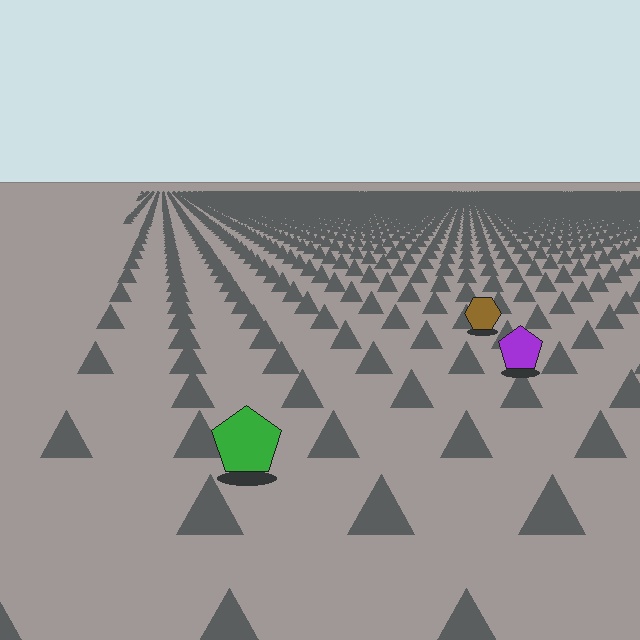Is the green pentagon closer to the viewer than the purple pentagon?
Yes. The green pentagon is closer — you can tell from the texture gradient: the ground texture is coarser near it.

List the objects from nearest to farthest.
From nearest to farthest: the green pentagon, the purple pentagon, the brown hexagon.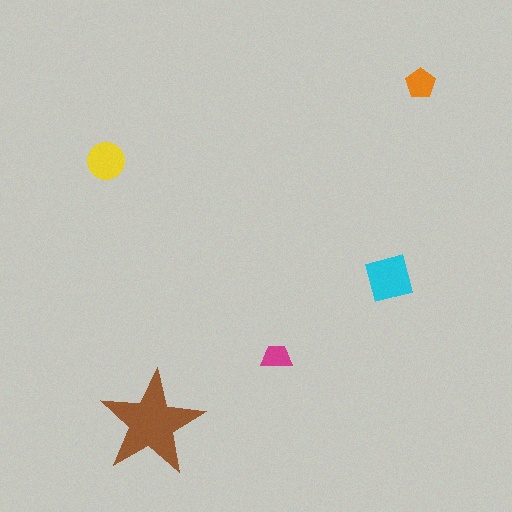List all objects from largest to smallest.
The brown star, the cyan square, the yellow circle, the orange pentagon, the magenta trapezoid.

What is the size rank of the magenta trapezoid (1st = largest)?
5th.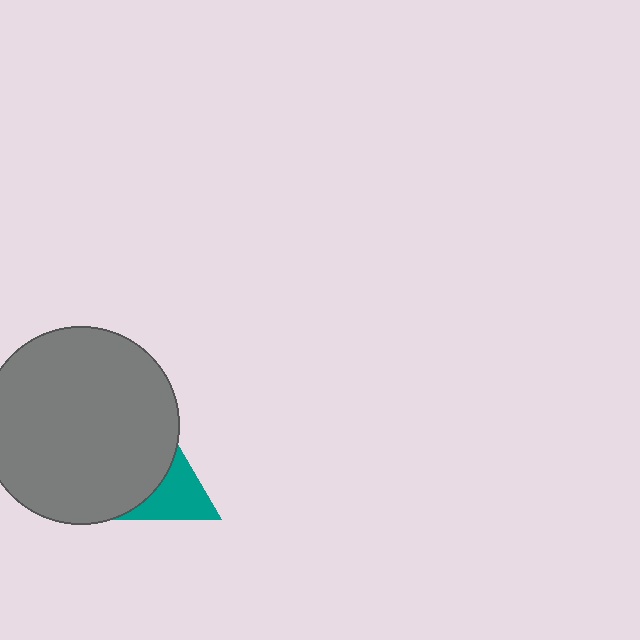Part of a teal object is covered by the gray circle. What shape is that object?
It is a triangle.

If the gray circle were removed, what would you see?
You would see the complete teal triangle.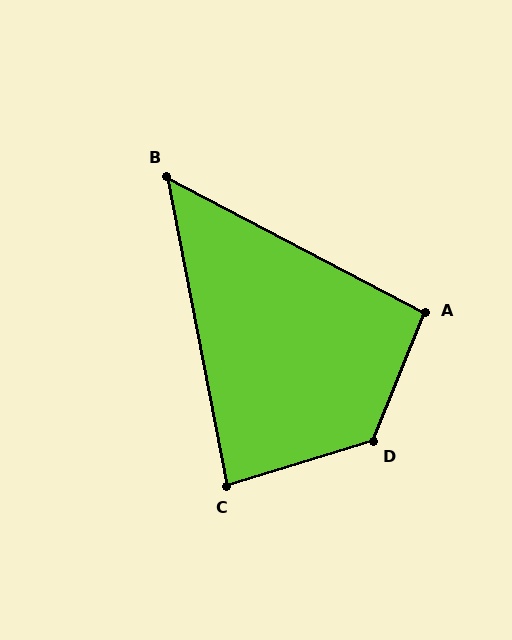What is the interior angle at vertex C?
Approximately 84 degrees (acute).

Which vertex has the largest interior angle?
D, at approximately 129 degrees.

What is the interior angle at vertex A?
Approximately 96 degrees (obtuse).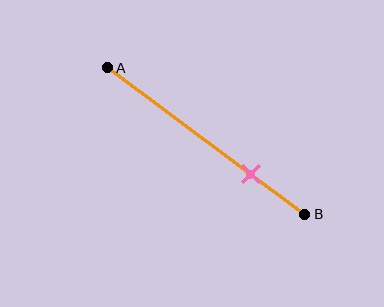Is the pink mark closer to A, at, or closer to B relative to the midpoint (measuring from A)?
The pink mark is closer to point B than the midpoint of segment AB.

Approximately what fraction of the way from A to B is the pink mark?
The pink mark is approximately 75% of the way from A to B.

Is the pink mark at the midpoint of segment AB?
No, the mark is at about 75% from A, not at the 50% midpoint.